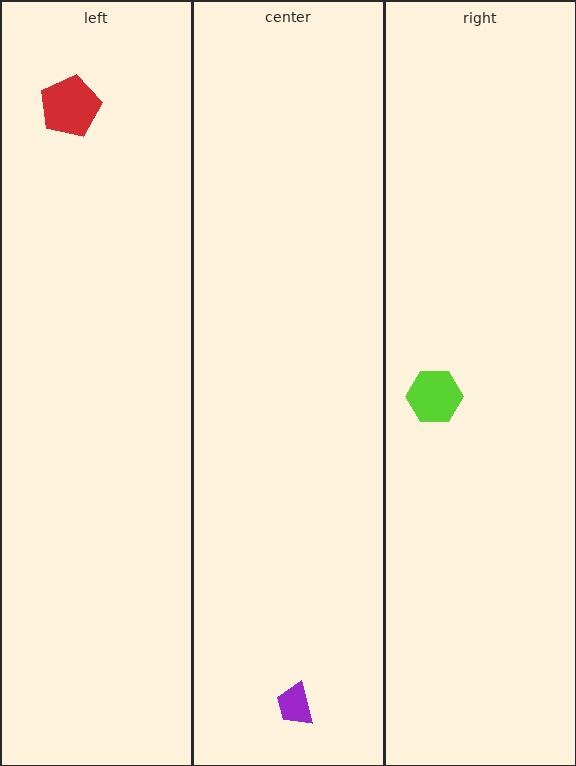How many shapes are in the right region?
1.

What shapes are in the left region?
The red pentagon.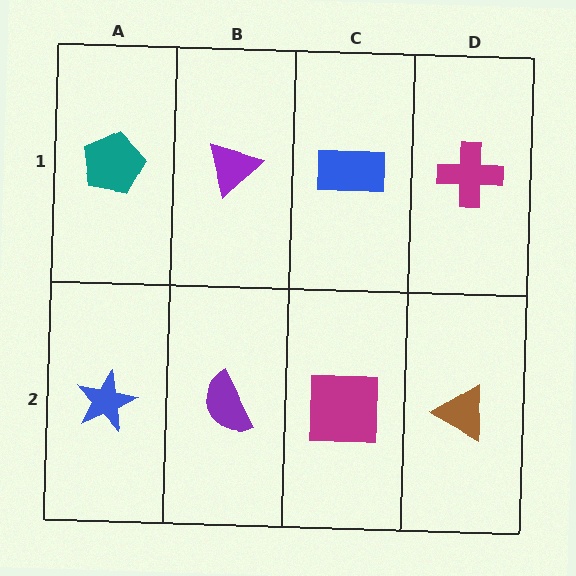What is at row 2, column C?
A magenta square.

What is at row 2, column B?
A purple semicircle.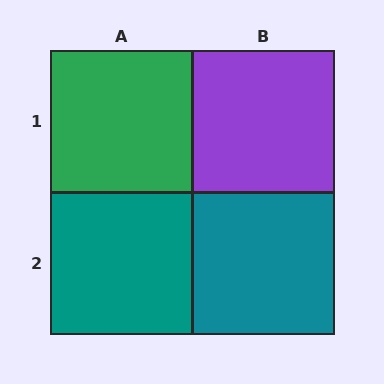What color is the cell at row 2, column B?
Teal.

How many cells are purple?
1 cell is purple.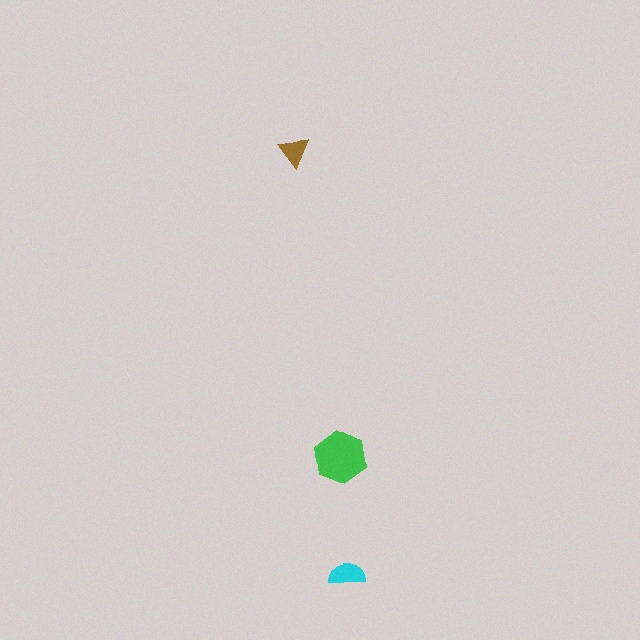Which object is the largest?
The green hexagon.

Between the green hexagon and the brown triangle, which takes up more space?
The green hexagon.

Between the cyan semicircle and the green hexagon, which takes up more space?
The green hexagon.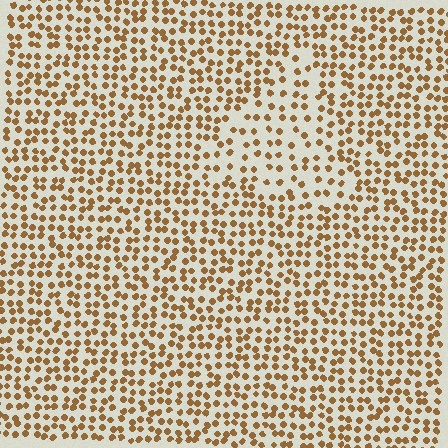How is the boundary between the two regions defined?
The boundary is defined by a change in element density (approximately 1.7x ratio). All elements are the same color, size, and shape.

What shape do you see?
I see a triangle.